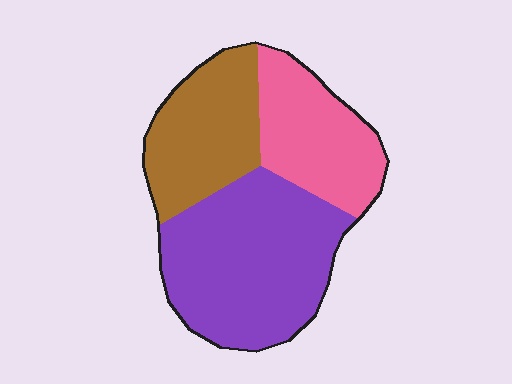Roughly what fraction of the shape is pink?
Pink covers 26% of the shape.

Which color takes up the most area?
Purple, at roughly 45%.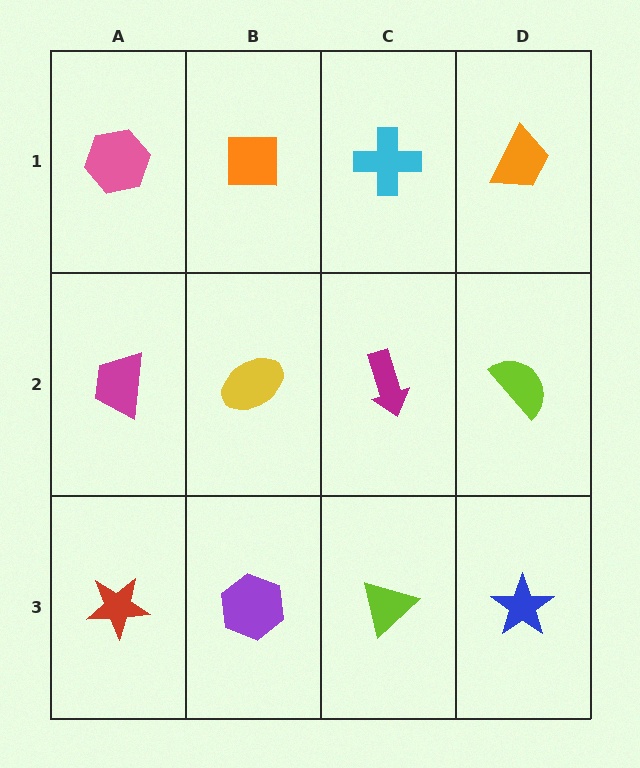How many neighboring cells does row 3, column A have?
2.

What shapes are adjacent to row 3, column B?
A yellow ellipse (row 2, column B), a red star (row 3, column A), a lime triangle (row 3, column C).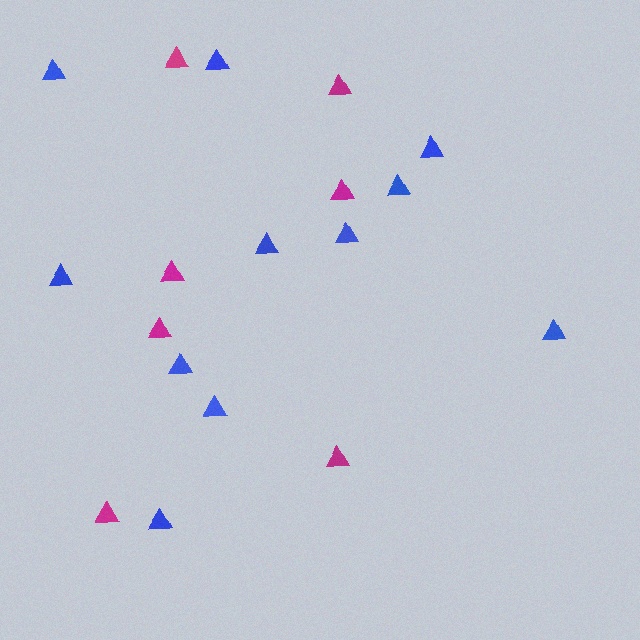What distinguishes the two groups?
There are 2 groups: one group of blue triangles (11) and one group of magenta triangles (7).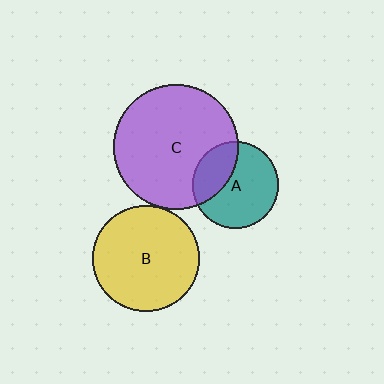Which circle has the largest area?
Circle C (purple).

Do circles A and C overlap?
Yes.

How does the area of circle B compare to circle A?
Approximately 1.5 times.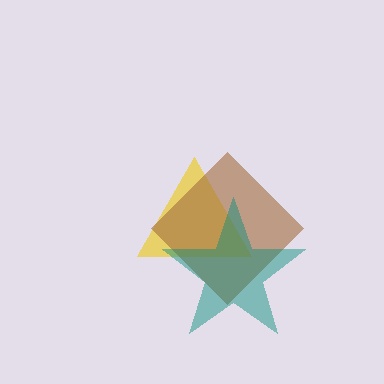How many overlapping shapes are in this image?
There are 3 overlapping shapes in the image.